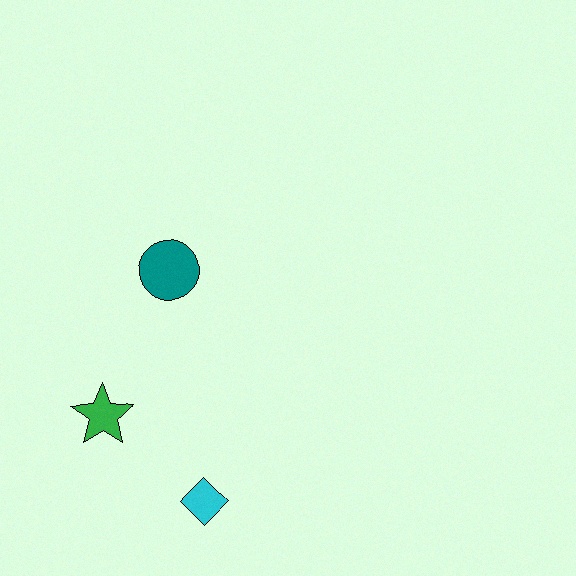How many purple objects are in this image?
There are no purple objects.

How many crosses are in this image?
There are no crosses.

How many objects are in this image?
There are 3 objects.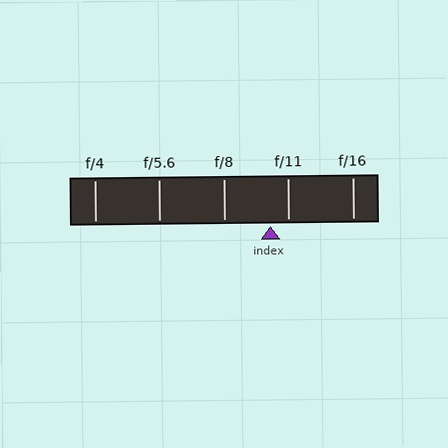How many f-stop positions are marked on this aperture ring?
There are 5 f-stop positions marked.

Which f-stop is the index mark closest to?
The index mark is closest to f/11.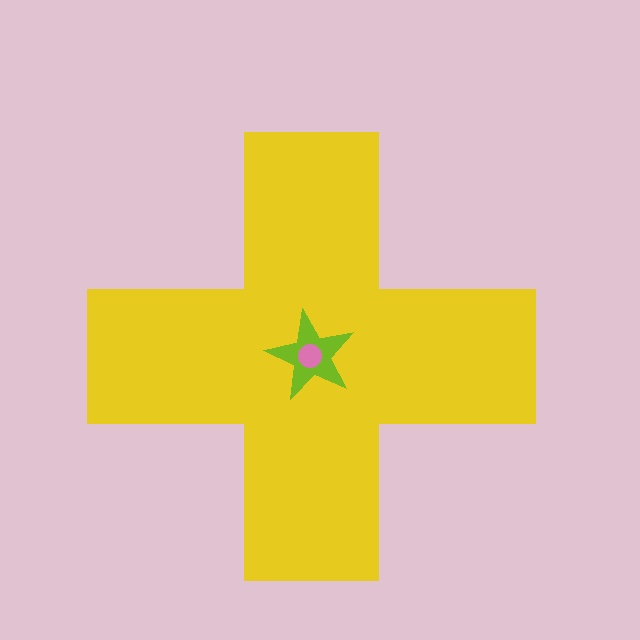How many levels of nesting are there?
3.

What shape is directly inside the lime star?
The pink circle.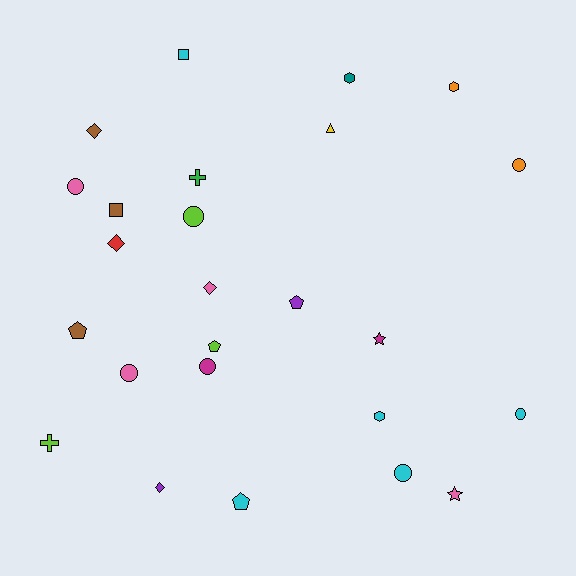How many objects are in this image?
There are 25 objects.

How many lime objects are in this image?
There are 3 lime objects.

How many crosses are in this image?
There are 2 crosses.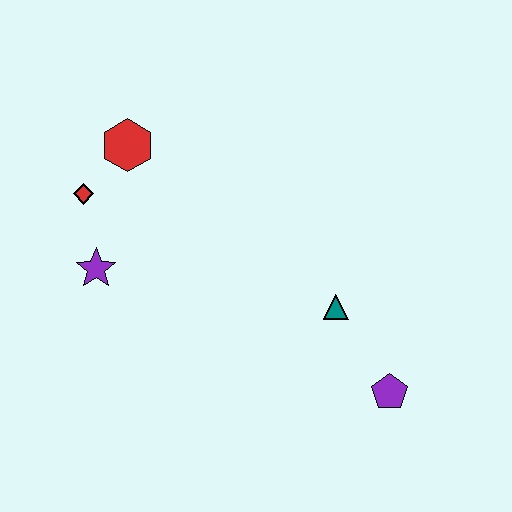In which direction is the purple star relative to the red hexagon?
The purple star is below the red hexagon.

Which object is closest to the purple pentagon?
The teal triangle is closest to the purple pentagon.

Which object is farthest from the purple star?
The purple pentagon is farthest from the purple star.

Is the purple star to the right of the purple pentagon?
No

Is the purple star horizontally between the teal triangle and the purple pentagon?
No